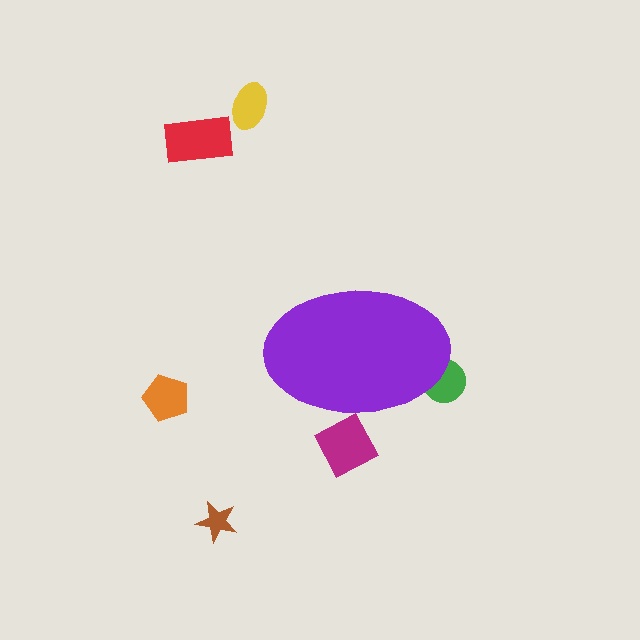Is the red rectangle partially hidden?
No, the red rectangle is fully visible.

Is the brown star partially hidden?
No, the brown star is fully visible.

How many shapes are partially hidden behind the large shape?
2 shapes are partially hidden.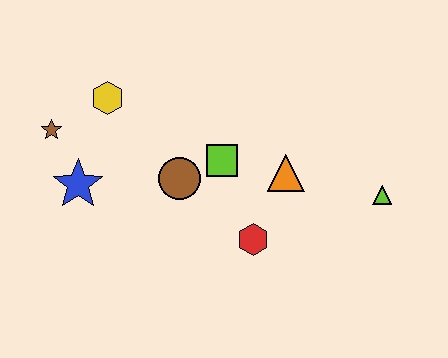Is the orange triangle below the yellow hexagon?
Yes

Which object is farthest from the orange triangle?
The brown star is farthest from the orange triangle.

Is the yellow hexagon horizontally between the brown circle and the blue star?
Yes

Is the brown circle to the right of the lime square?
No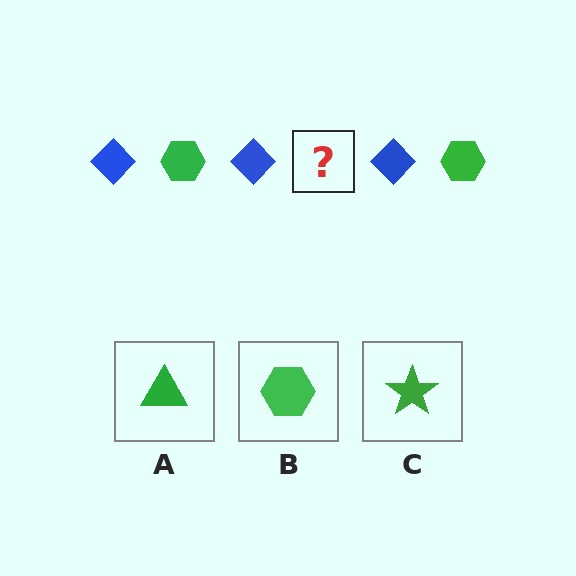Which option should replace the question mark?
Option B.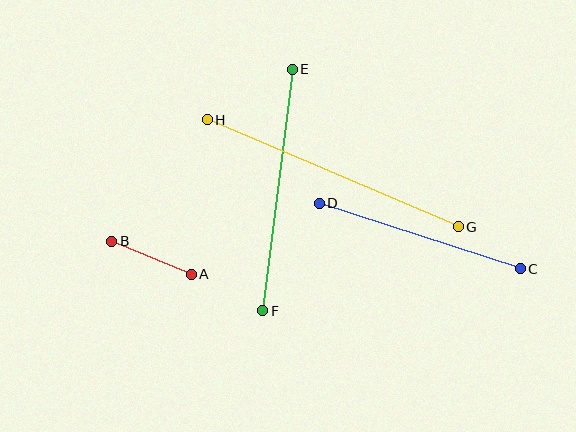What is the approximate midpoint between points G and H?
The midpoint is at approximately (333, 173) pixels.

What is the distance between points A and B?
The distance is approximately 86 pixels.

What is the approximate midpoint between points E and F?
The midpoint is at approximately (278, 190) pixels.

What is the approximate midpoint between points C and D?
The midpoint is at approximately (420, 236) pixels.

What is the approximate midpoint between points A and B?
The midpoint is at approximately (152, 258) pixels.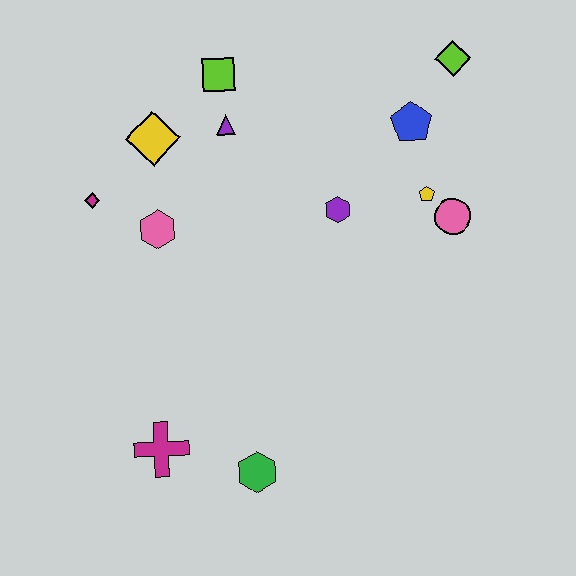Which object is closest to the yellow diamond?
The purple triangle is closest to the yellow diamond.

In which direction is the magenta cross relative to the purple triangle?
The magenta cross is below the purple triangle.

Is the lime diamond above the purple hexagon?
Yes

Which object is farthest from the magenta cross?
The lime diamond is farthest from the magenta cross.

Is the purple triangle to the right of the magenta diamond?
Yes